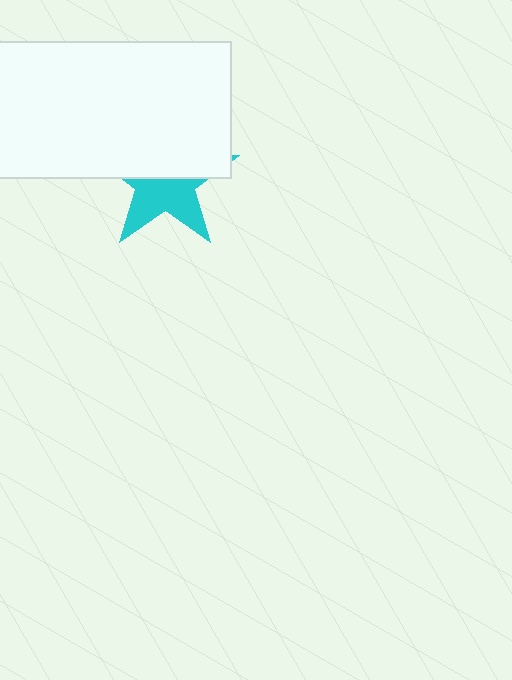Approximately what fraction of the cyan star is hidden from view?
Roughly 53% of the cyan star is hidden behind the white rectangle.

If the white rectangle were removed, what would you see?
You would see the complete cyan star.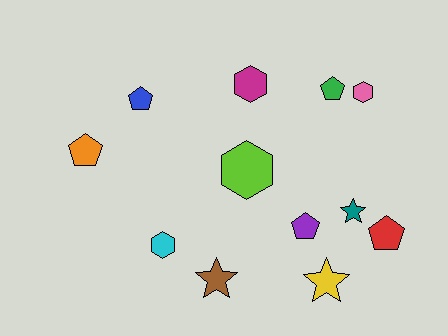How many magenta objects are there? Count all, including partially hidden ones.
There is 1 magenta object.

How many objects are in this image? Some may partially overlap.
There are 12 objects.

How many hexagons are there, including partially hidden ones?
There are 4 hexagons.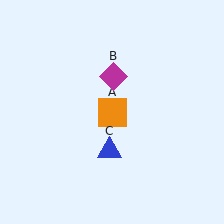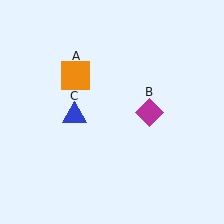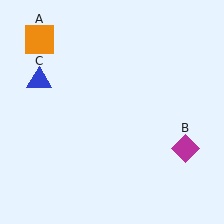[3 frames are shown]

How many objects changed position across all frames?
3 objects changed position: orange square (object A), magenta diamond (object B), blue triangle (object C).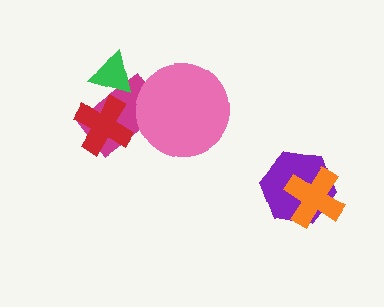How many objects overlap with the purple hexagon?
1 object overlaps with the purple hexagon.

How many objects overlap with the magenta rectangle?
3 objects overlap with the magenta rectangle.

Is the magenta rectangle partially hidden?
Yes, it is partially covered by another shape.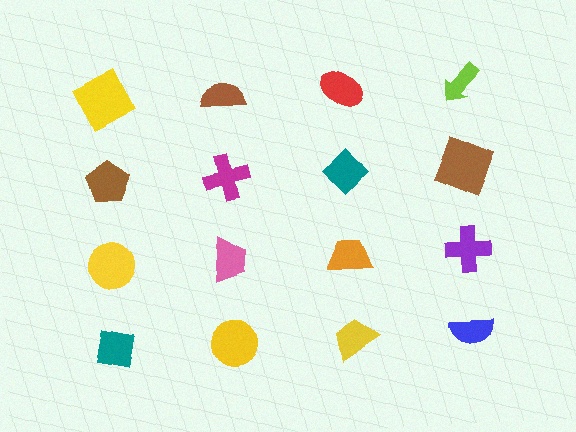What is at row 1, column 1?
A yellow square.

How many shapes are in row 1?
4 shapes.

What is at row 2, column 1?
A brown pentagon.